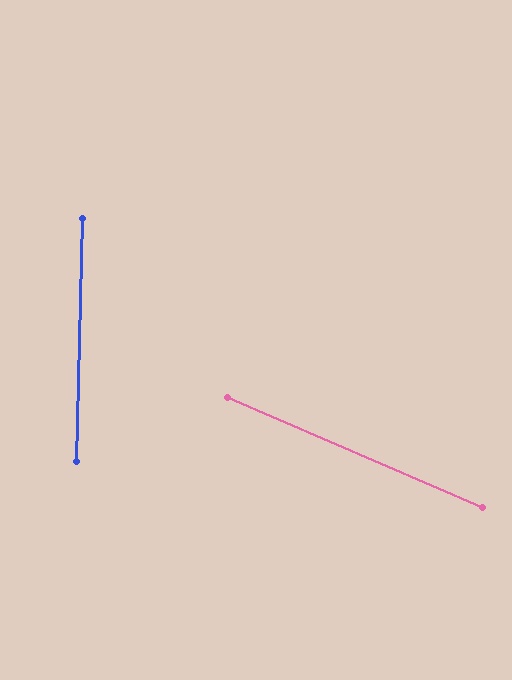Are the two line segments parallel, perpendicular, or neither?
Neither parallel nor perpendicular — they differ by about 68°.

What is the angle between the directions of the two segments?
Approximately 68 degrees.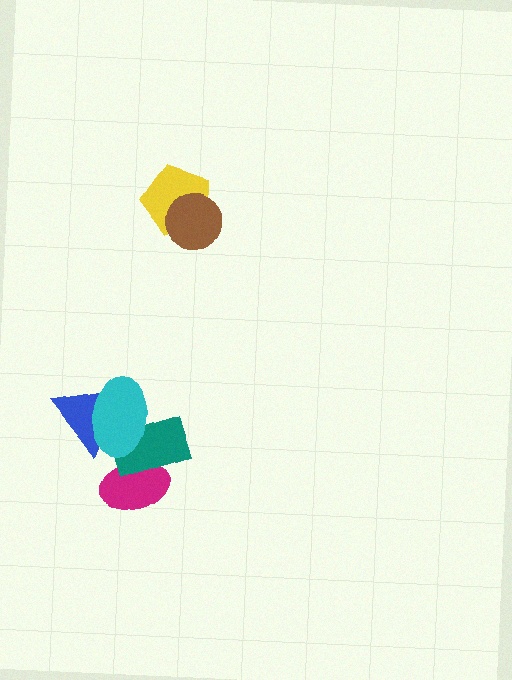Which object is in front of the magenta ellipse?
The teal rectangle is in front of the magenta ellipse.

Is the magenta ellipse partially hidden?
Yes, it is partially covered by another shape.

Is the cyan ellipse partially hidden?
No, no other shape covers it.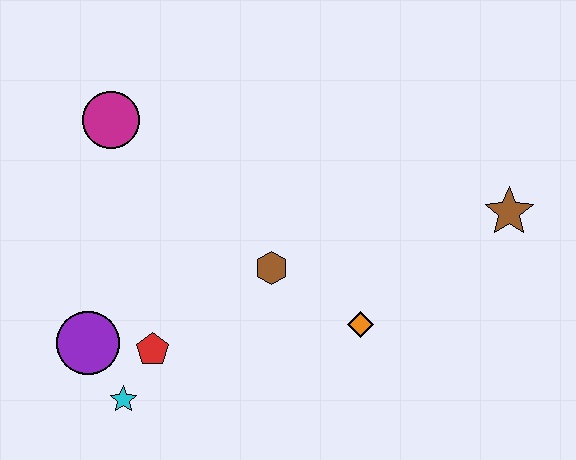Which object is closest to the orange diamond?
The brown hexagon is closest to the orange diamond.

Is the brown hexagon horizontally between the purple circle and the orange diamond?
Yes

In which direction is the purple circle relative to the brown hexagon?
The purple circle is to the left of the brown hexagon.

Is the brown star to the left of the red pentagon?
No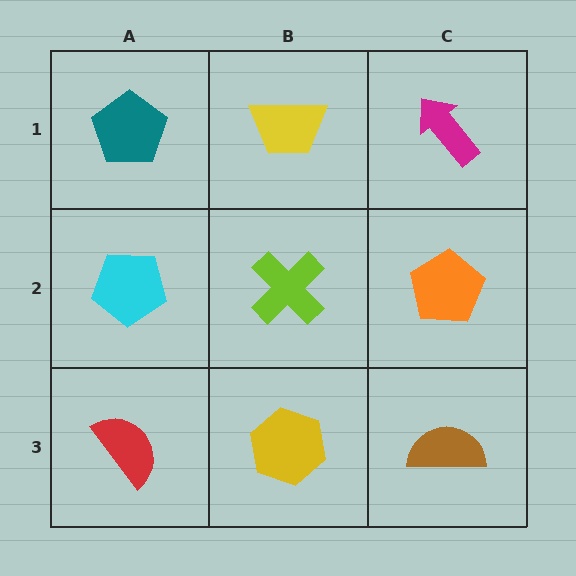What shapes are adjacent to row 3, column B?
A lime cross (row 2, column B), a red semicircle (row 3, column A), a brown semicircle (row 3, column C).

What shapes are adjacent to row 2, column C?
A magenta arrow (row 1, column C), a brown semicircle (row 3, column C), a lime cross (row 2, column B).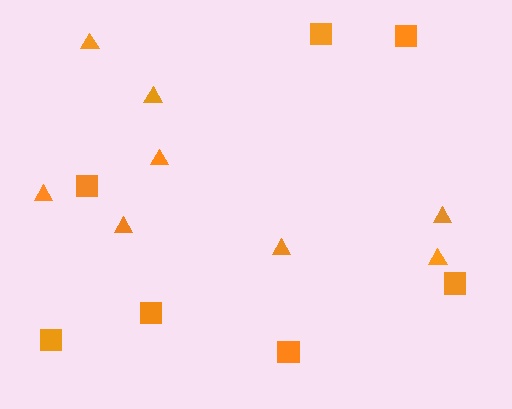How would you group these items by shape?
There are 2 groups: one group of squares (7) and one group of triangles (8).